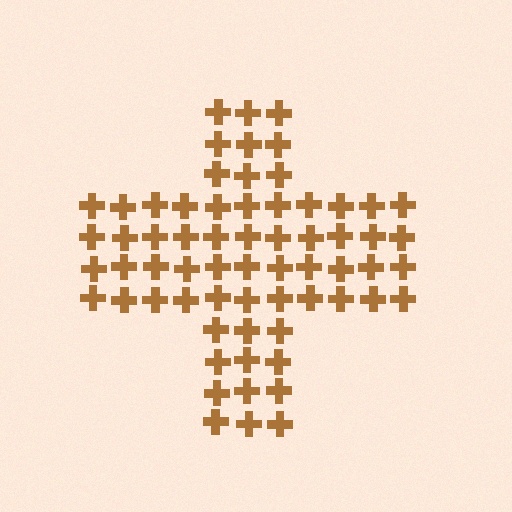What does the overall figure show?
The overall figure shows a cross.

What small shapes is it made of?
It is made of small crosses.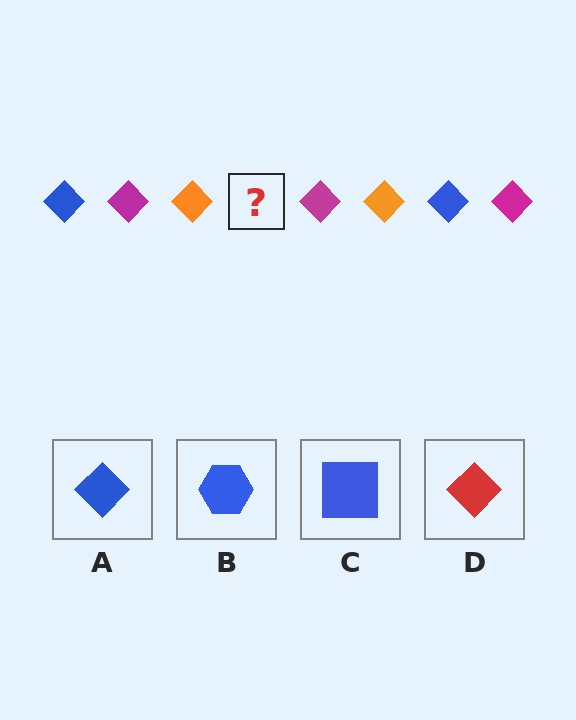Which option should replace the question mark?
Option A.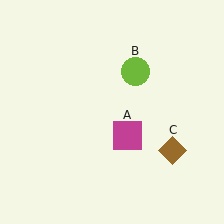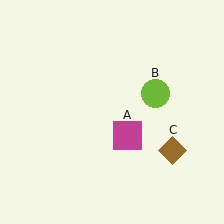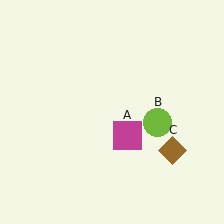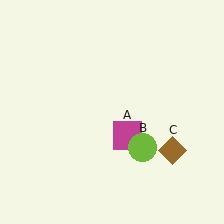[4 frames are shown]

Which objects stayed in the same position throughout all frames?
Magenta square (object A) and brown diamond (object C) remained stationary.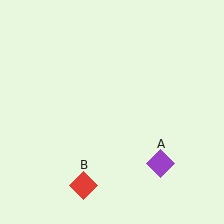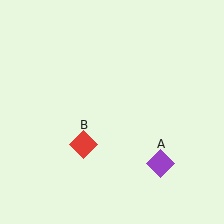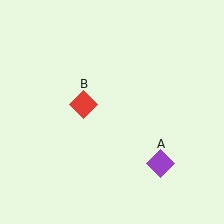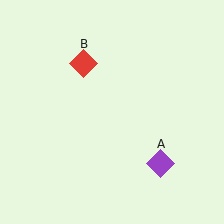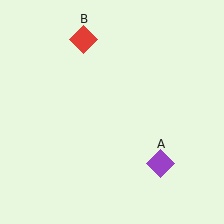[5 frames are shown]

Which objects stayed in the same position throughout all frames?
Purple diamond (object A) remained stationary.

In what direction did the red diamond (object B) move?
The red diamond (object B) moved up.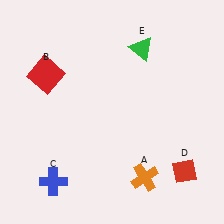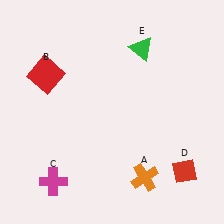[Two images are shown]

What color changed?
The cross (C) changed from blue in Image 1 to magenta in Image 2.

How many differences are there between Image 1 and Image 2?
There is 1 difference between the two images.